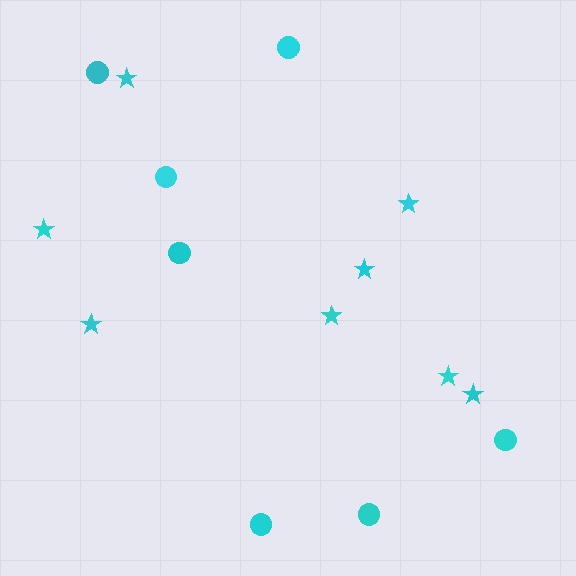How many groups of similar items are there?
There are 2 groups: one group of circles (7) and one group of stars (8).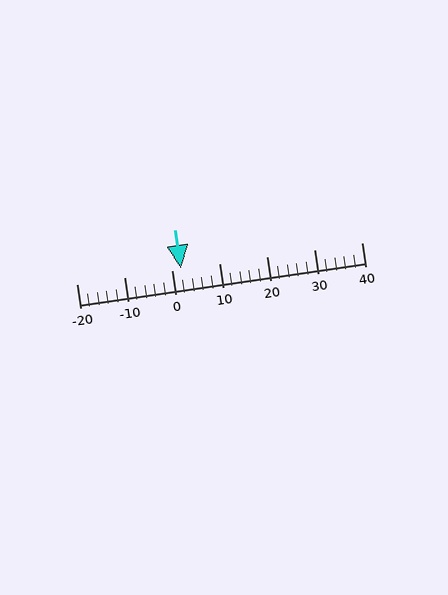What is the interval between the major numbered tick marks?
The major tick marks are spaced 10 units apart.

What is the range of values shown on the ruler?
The ruler shows values from -20 to 40.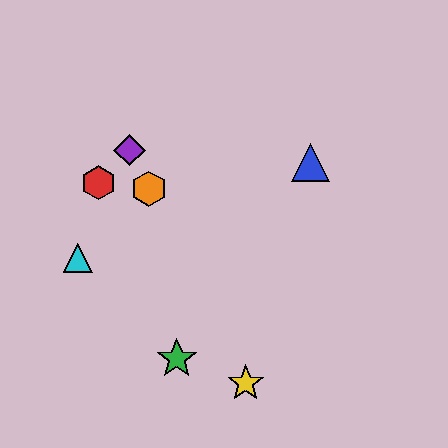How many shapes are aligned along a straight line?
3 shapes (the yellow star, the purple diamond, the orange hexagon) are aligned along a straight line.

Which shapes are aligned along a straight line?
The yellow star, the purple diamond, the orange hexagon are aligned along a straight line.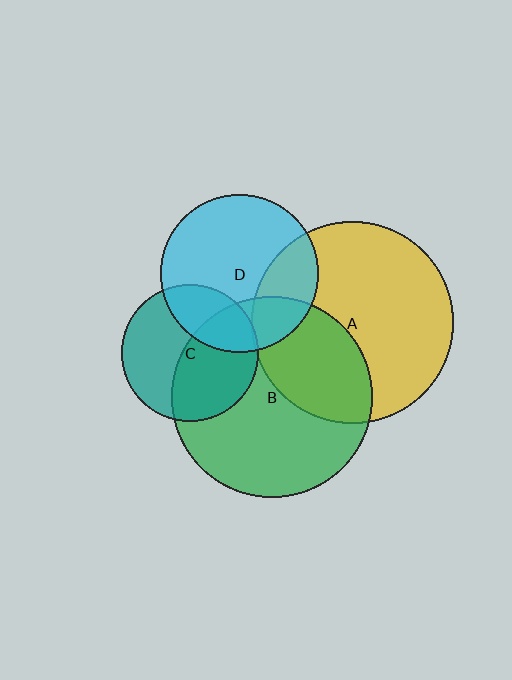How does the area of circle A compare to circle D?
Approximately 1.6 times.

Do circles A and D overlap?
Yes.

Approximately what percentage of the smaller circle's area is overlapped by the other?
Approximately 25%.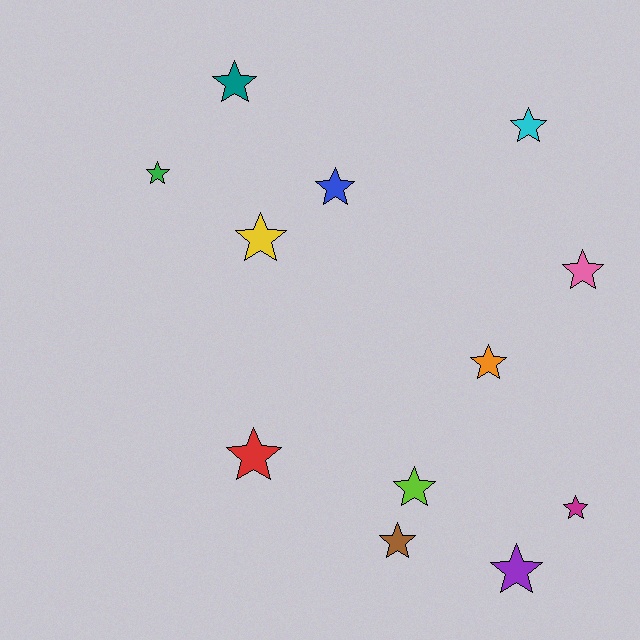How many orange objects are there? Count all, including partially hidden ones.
There is 1 orange object.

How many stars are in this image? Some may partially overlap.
There are 12 stars.